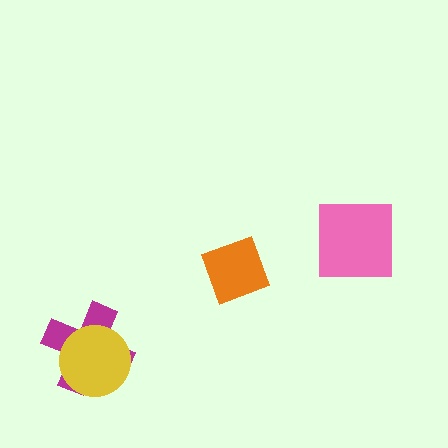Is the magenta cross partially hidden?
Yes, it is partially covered by another shape.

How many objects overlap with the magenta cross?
1 object overlaps with the magenta cross.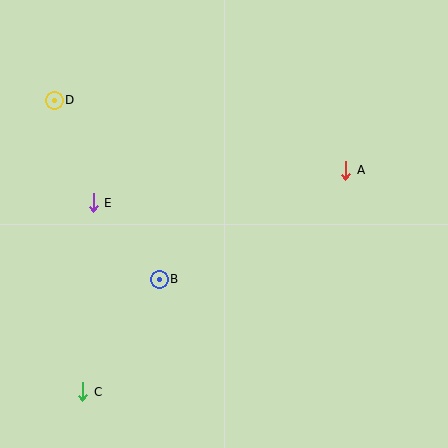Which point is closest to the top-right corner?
Point A is closest to the top-right corner.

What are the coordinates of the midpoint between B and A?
The midpoint between B and A is at (253, 225).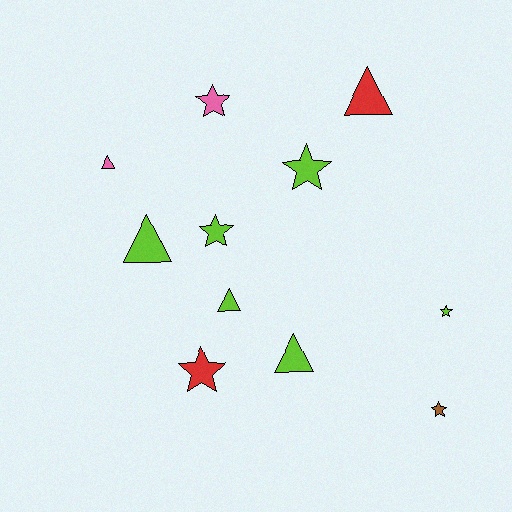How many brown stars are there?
There is 1 brown star.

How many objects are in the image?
There are 11 objects.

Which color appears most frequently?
Lime, with 6 objects.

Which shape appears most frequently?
Star, with 6 objects.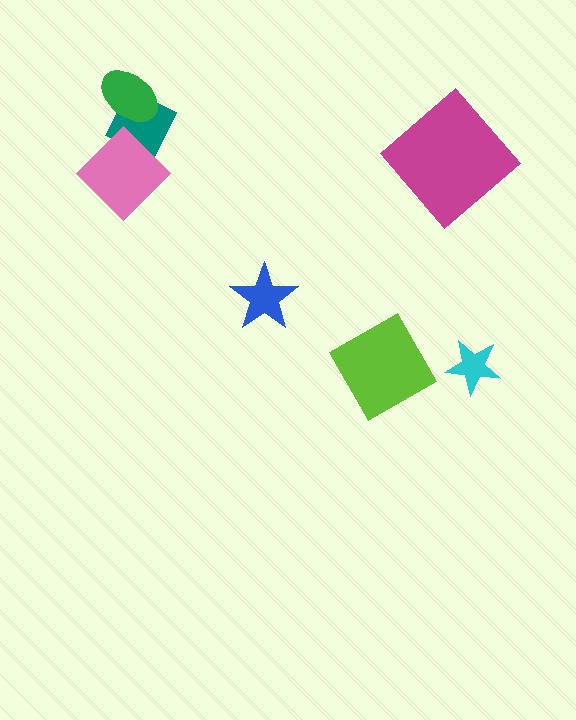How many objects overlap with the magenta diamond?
0 objects overlap with the magenta diamond.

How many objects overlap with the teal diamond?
2 objects overlap with the teal diamond.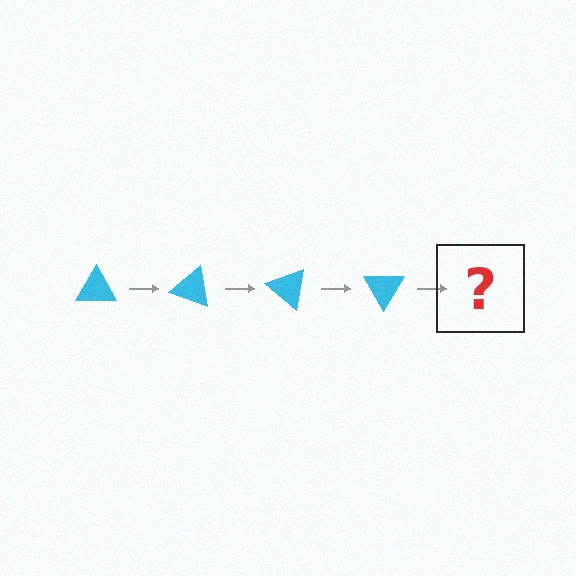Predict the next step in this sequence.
The next step is a cyan triangle rotated 80 degrees.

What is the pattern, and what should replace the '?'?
The pattern is that the triangle rotates 20 degrees each step. The '?' should be a cyan triangle rotated 80 degrees.